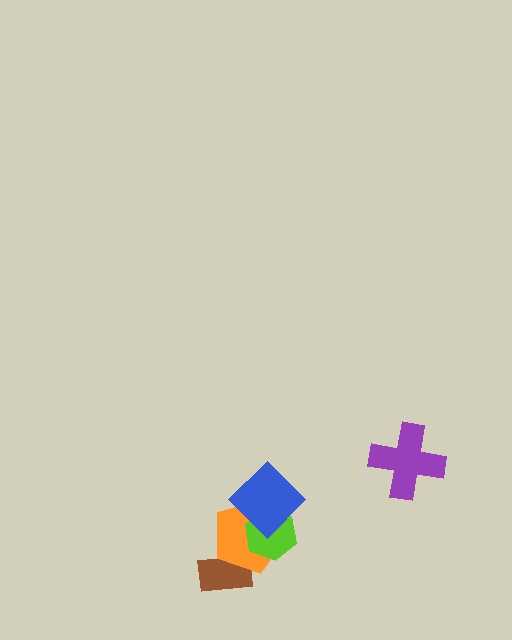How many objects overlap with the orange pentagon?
3 objects overlap with the orange pentagon.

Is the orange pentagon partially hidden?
Yes, it is partially covered by another shape.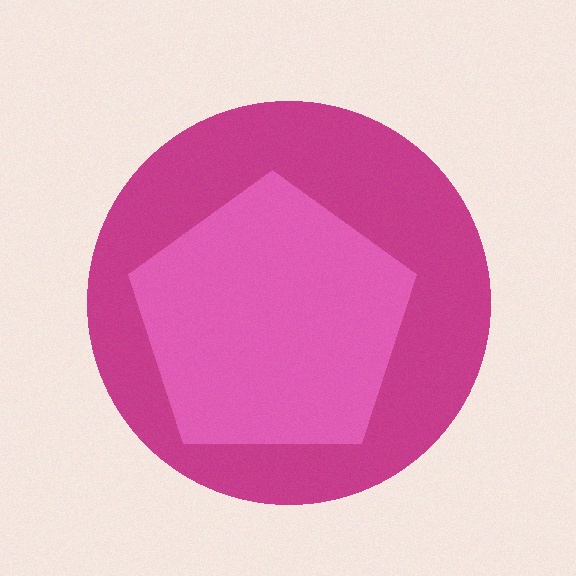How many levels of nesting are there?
2.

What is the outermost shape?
The magenta circle.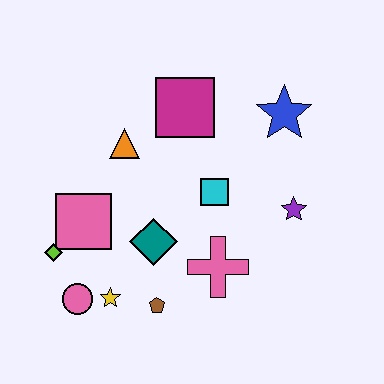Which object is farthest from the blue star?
The pink circle is farthest from the blue star.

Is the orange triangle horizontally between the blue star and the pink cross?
No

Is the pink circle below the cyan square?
Yes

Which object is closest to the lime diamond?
The pink square is closest to the lime diamond.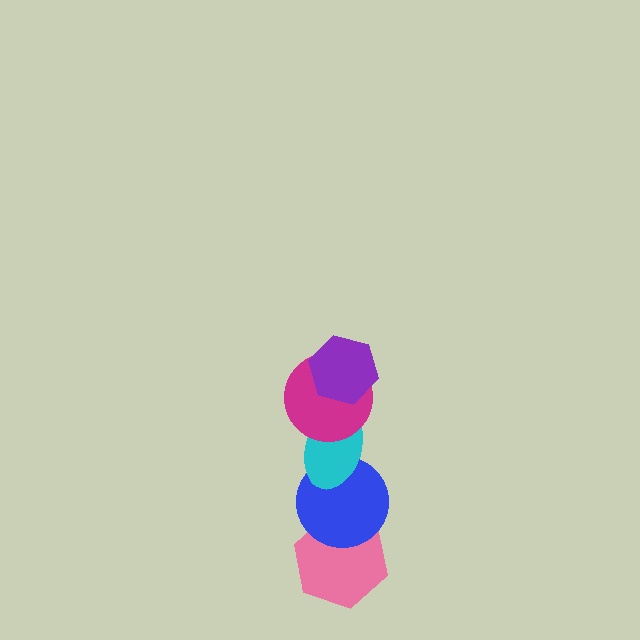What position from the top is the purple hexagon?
The purple hexagon is 1st from the top.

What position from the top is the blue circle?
The blue circle is 4th from the top.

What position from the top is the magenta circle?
The magenta circle is 2nd from the top.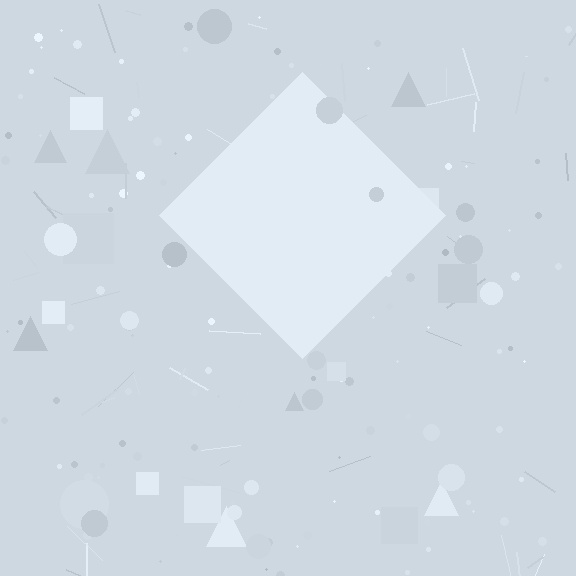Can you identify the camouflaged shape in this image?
The camouflaged shape is a diamond.